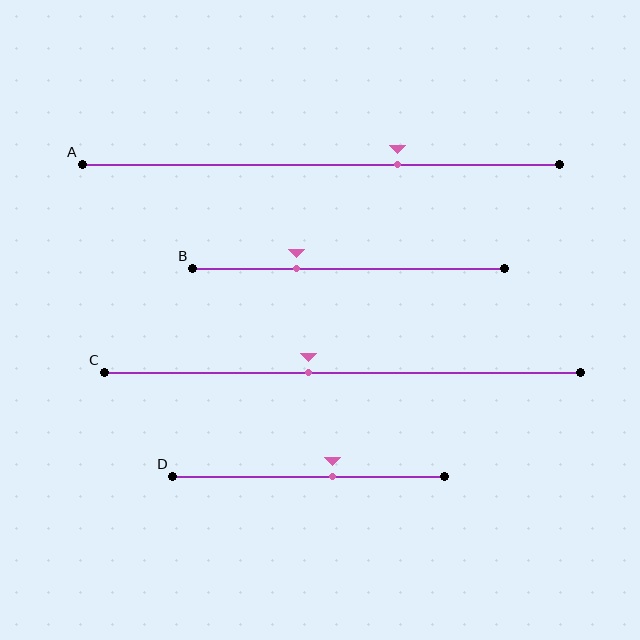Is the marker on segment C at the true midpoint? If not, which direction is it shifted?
No, the marker on segment C is shifted to the left by about 7% of the segment length.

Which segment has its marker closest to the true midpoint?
Segment C has its marker closest to the true midpoint.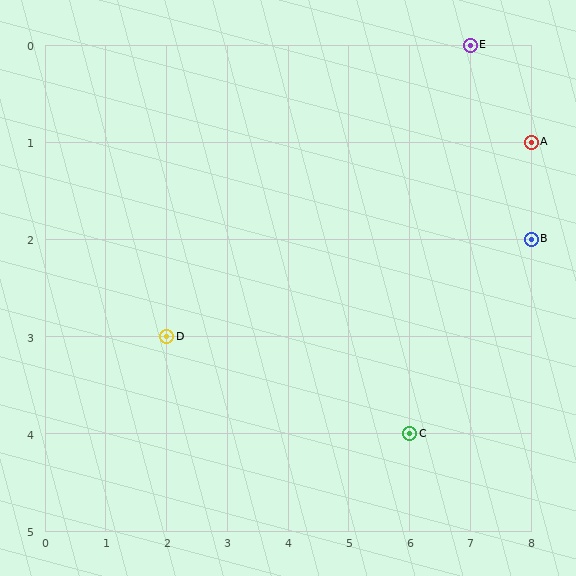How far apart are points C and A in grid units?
Points C and A are 2 columns and 3 rows apart (about 3.6 grid units diagonally).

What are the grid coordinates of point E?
Point E is at grid coordinates (7, 0).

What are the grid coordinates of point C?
Point C is at grid coordinates (6, 4).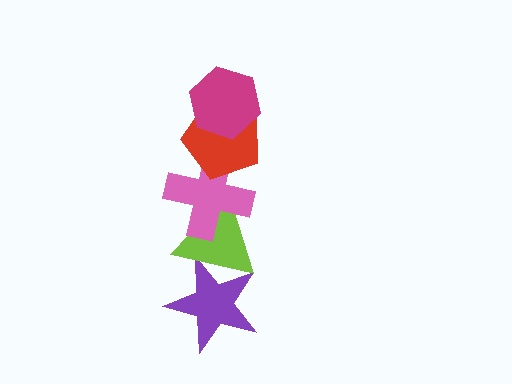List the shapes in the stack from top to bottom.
From top to bottom: the magenta hexagon, the red pentagon, the pink cross, the lime triangle, the purple star.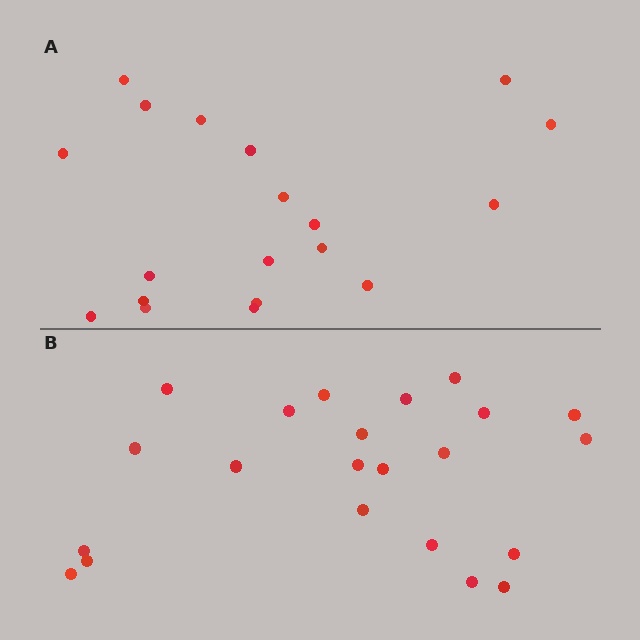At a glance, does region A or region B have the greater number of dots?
Region B (the bottom region) has more dots.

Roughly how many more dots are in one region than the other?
Region B has just a few more — roughly 2 or 3 more dots than region A.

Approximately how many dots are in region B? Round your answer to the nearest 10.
About 20 dots. (The exact count is 22, which rounds to 20.)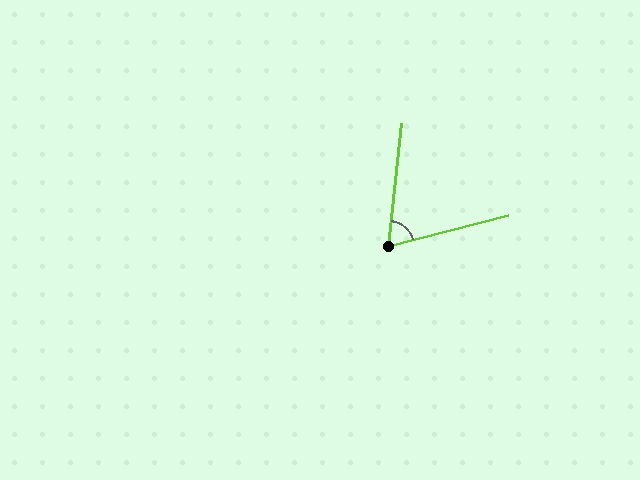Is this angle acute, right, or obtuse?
It is acute.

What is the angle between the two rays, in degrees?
Approximately 69 degrees.